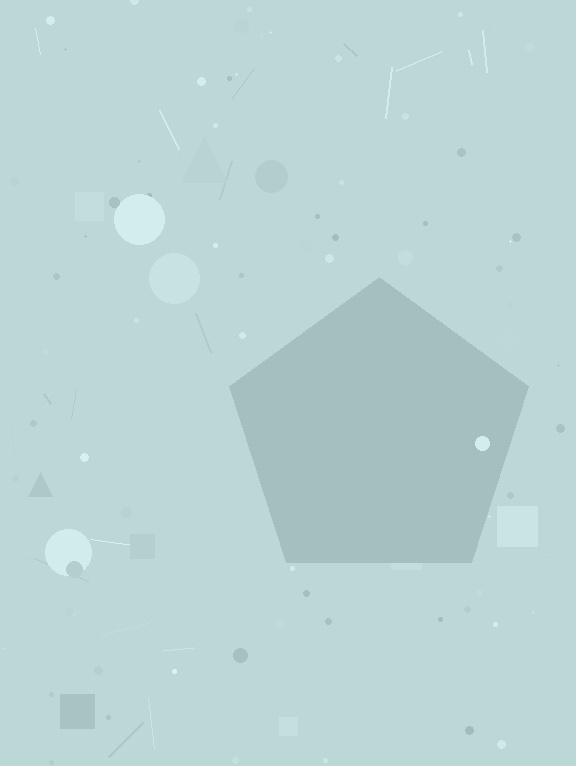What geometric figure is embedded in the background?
A pentagon is embedded in the background.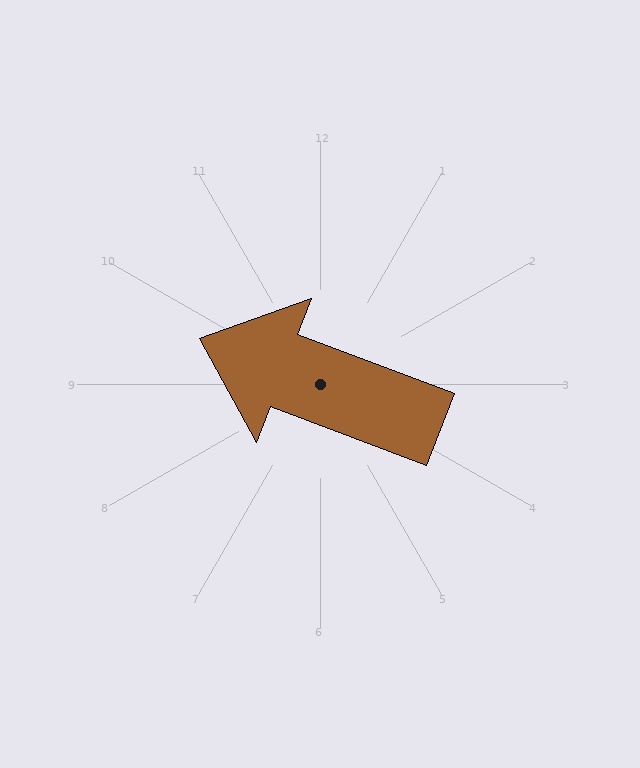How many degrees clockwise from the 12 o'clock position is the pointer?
Approximately 291 degrees.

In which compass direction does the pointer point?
West.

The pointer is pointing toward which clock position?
Roughly 10 o'clock.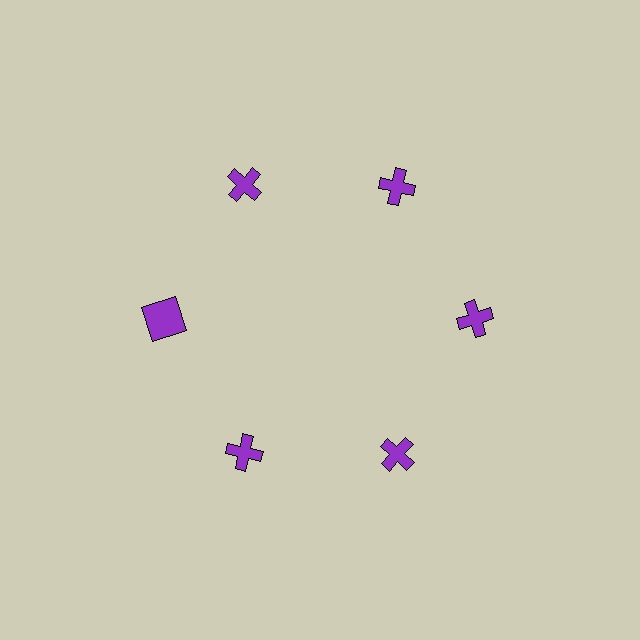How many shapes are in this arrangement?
There are 6 shapes arranged in a ring pattern.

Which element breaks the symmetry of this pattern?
The purple square at roughly the 9 o'clock position breaks the symmetry. All other shapes are purple crosses.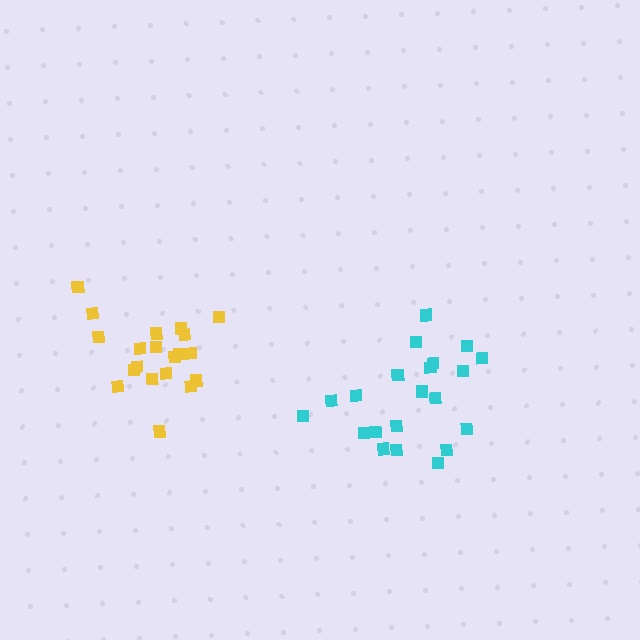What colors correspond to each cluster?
The clusters are colored: yellow, cyan.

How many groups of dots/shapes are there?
There are 2 groups.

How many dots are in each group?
Group 1: 20 dots, Group 2: 21 dots (41 total).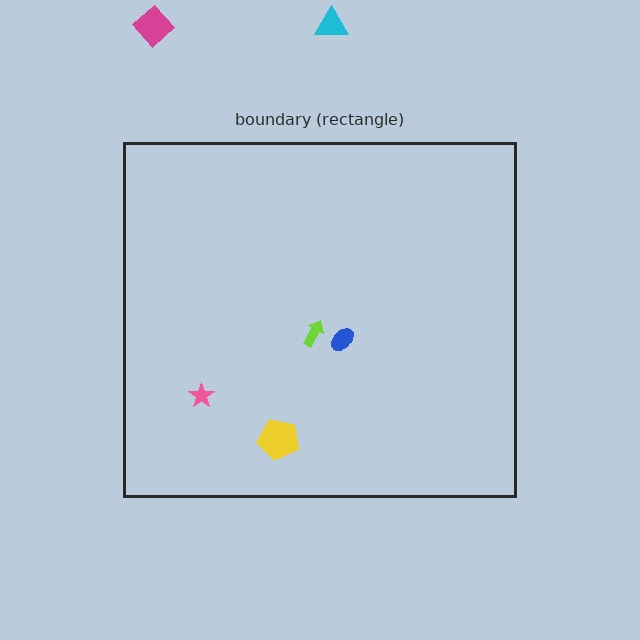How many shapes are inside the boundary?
4 inside, 2 outside.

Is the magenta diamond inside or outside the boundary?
Outside.